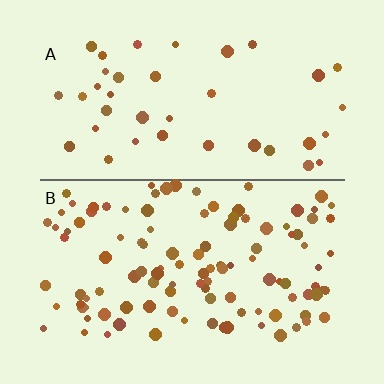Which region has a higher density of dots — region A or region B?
B (the bottom).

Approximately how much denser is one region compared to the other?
Approximately 2.8× — region B over region A.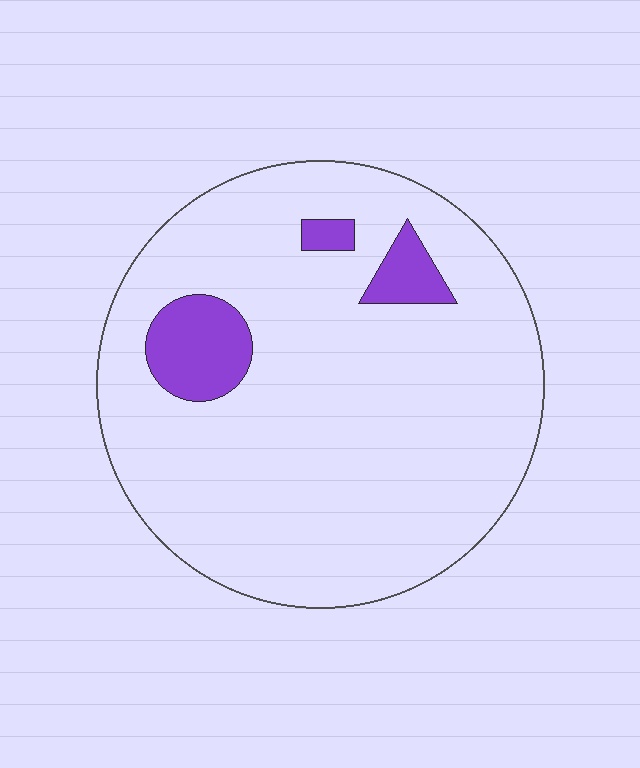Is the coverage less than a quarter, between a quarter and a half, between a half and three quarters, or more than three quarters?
Less than a quarter.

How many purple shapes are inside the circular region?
3.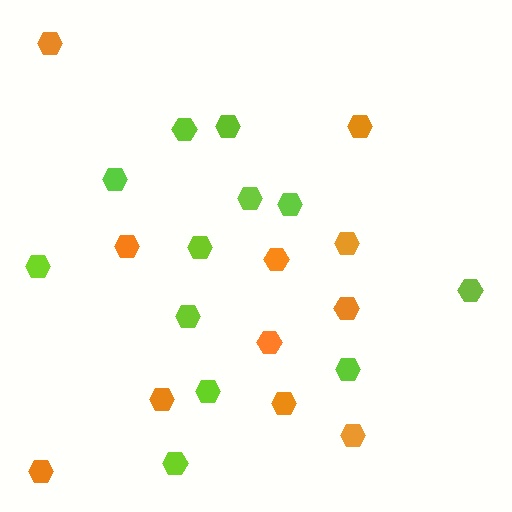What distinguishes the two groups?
There are 2 groups: one group of orange hexagons (11) and one group of lime hexagons (12).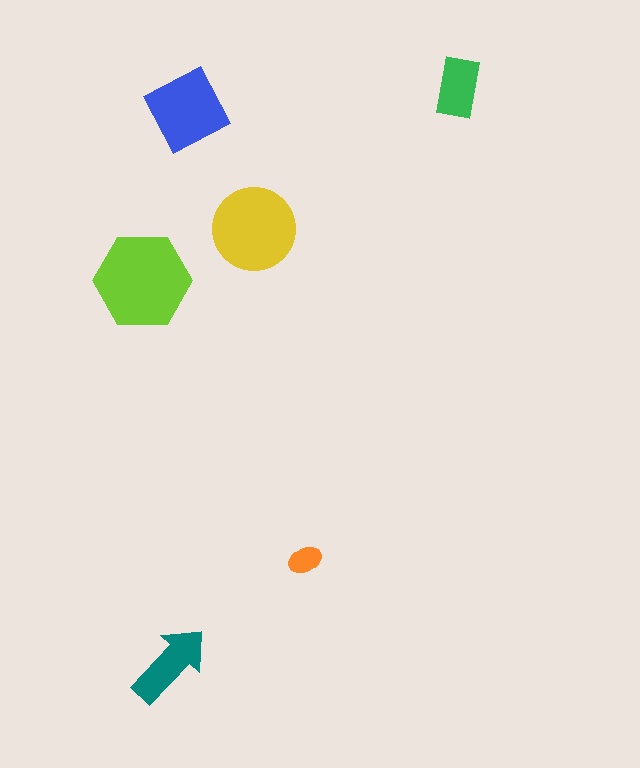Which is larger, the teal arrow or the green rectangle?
The teal arrow.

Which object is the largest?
The lime hexagon.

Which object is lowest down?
The teal arrow is bottommost.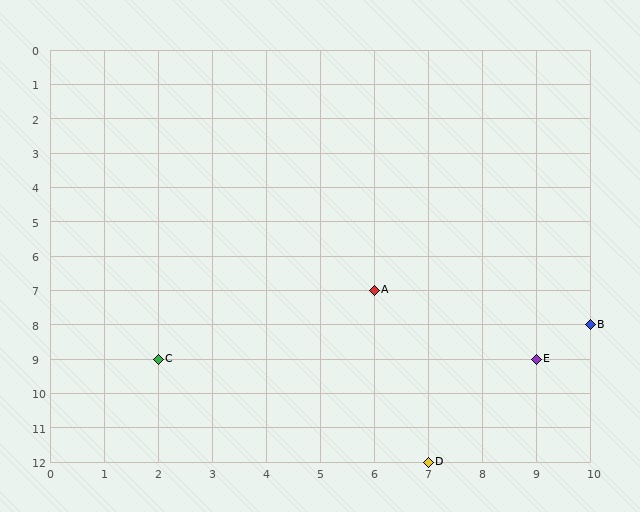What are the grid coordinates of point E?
Point E is at grid coordinates (9, 9).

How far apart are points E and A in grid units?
Points E and A are 3 columns and 2 rows apart (about 3.6 grid units diagonally).